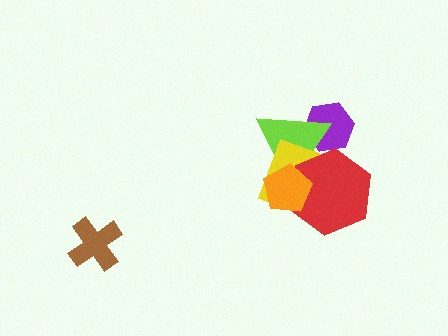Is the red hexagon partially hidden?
Yes, it is partially covered by another shape.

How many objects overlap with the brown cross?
0 objects overlap with the brown cross.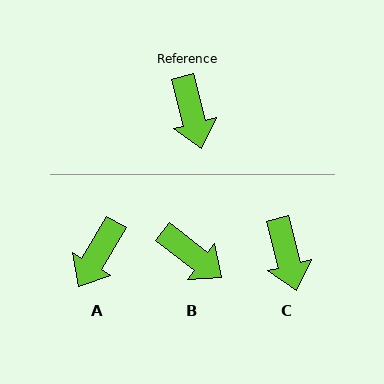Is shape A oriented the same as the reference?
No, it is off by about 45 degrees.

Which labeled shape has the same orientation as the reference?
C.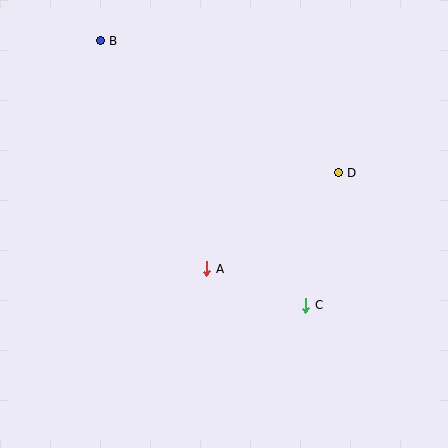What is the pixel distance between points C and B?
The distance between C and B is 335 pixels.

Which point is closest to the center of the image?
Point A at (207, 269) is closest to the center.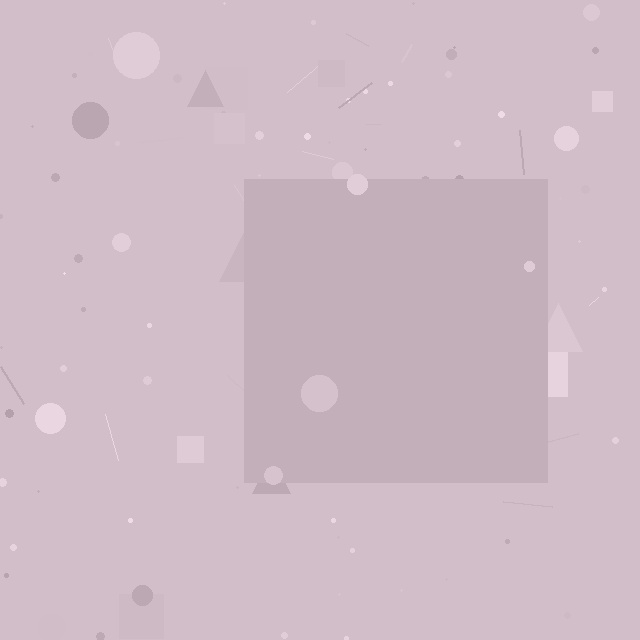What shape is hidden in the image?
A square is hidden in the image.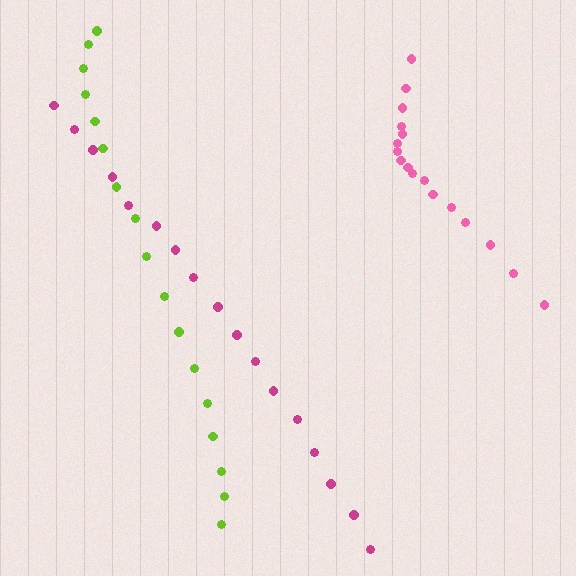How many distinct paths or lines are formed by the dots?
There are 3 distinct paths.